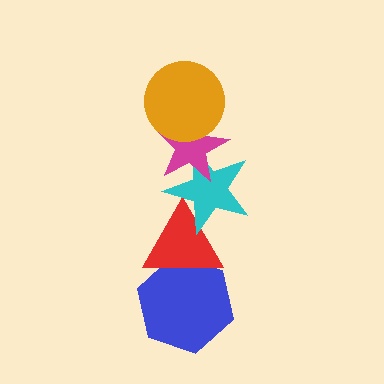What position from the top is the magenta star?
The magenta star is 2nd from the top.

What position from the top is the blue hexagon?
The blue hexagon is 5th from the top.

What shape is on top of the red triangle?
The cyan star is on top of the red triangle.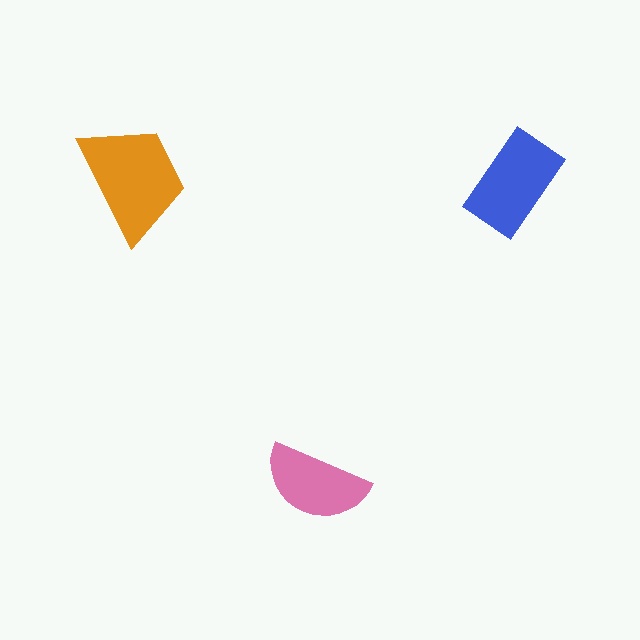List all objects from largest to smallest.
The orange trapezoid, the blue rectangle, the pink semicircle.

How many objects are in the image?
There are 3 objects in the image.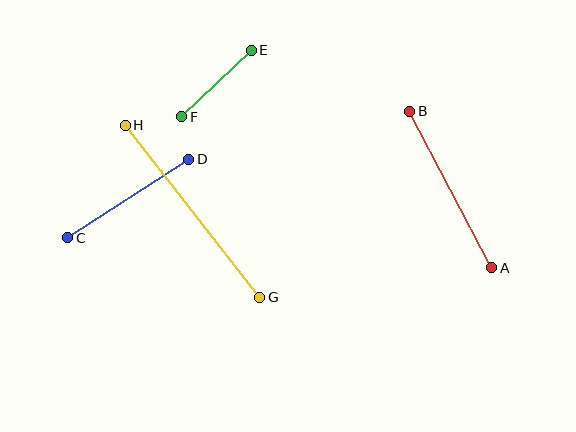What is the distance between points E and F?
The distance is approximately 96 pixels.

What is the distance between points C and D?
The distance is approximately 144 pixels.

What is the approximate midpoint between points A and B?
The midpoint is at approximately (451, 189) pixels.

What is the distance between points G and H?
The distance is approximately 219 pixels.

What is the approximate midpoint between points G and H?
The midpoint is at approximately (193, 211) pixels.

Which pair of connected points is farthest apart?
Points G and H are farthest apart.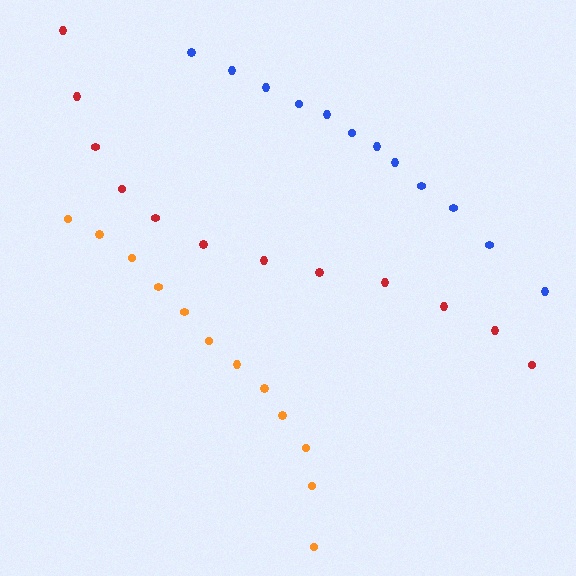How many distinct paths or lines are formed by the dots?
There are 3 distinct paths.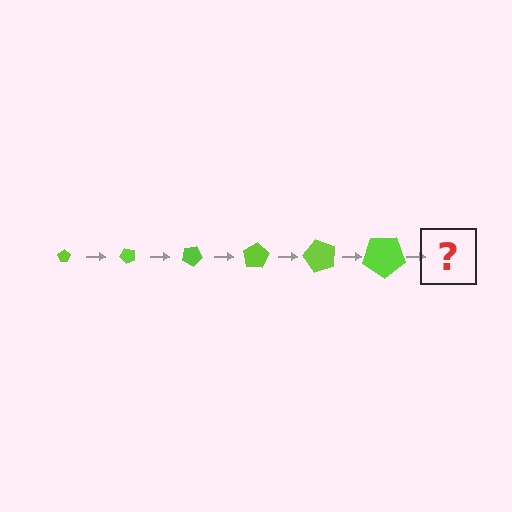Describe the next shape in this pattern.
It should be a pentagon, larger than the previous one and rotated 300 degrees from the start.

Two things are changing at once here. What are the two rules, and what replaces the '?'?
The two rules are that the pentagon grows larger each step and it rotates 50 degrees each step. The '?' should be a pentagon, larger than the previous one and rotated 300 degrees from the start.